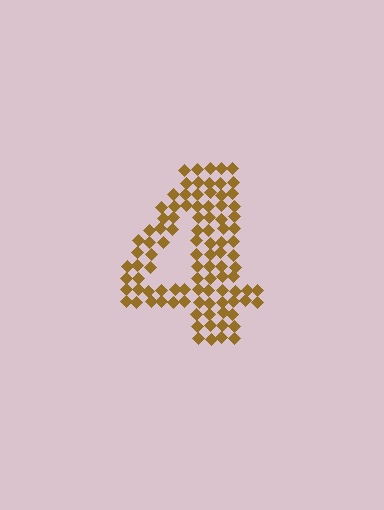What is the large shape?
The large shape is the digit 4.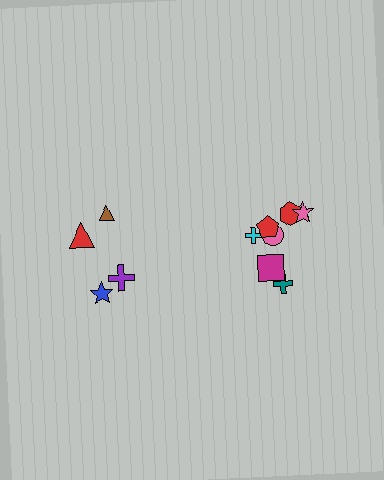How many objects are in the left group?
There are 4 objects.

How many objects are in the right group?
There are 7 objects.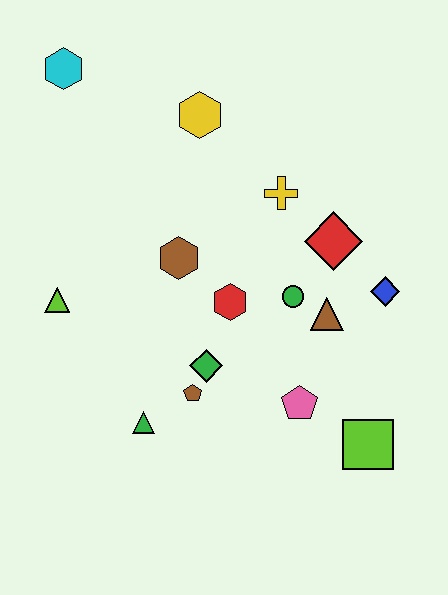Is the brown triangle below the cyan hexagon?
Yes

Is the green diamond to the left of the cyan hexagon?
No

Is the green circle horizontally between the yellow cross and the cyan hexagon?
No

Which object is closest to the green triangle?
The brown pentagon is closest to the green triangle.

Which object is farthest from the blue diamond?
The cyan hexagon is farthest from the blue diamond.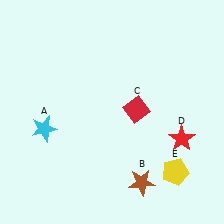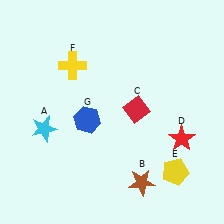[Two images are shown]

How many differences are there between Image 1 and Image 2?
There are 2 differences between the two images.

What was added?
A yellow cross (F), a blue hexagon (G) were added in Image 2.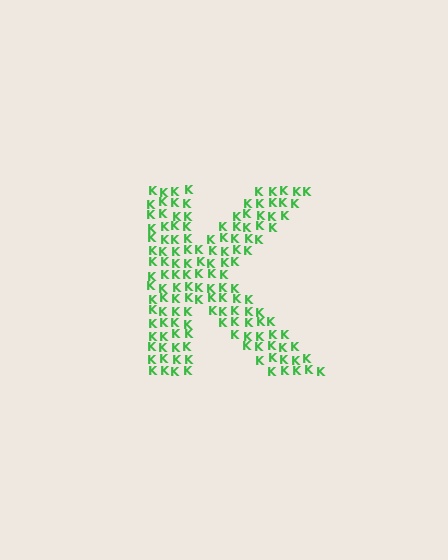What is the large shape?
The large shape is the letter K.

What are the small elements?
The small elements are letter K's.